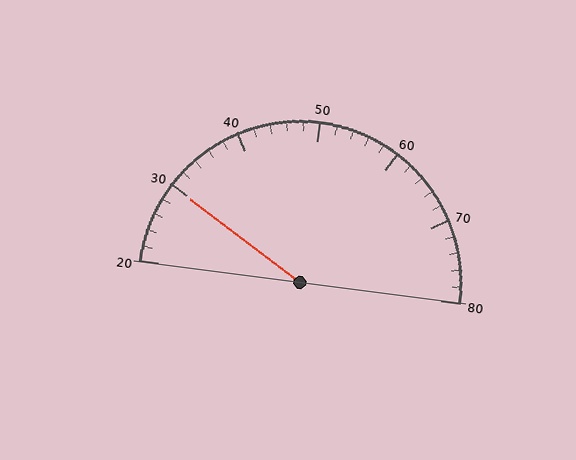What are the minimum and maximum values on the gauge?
The gauge ranges from 20 to 80.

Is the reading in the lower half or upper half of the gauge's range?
The reading is in the lower half of the range (20 to 80).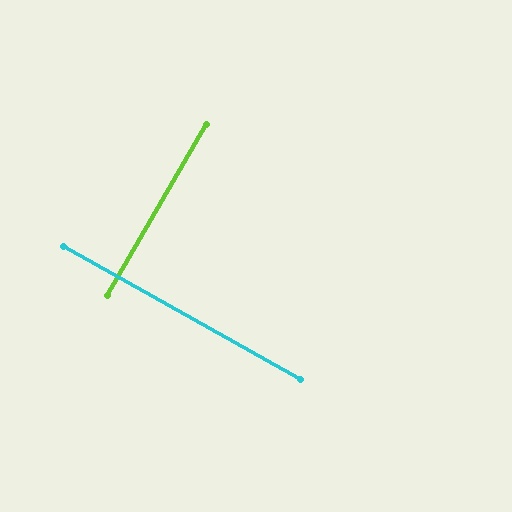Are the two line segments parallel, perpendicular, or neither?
Perpendicular — they meet at approximately 89°.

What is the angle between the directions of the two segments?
Approximately 89 degrees.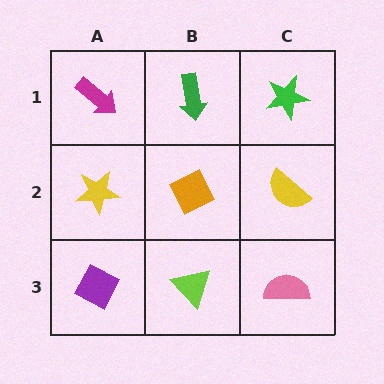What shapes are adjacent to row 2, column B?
A green arrow (row 1, column B), a lime triangle (row 3, column B), a yellow star (row 2, column A), a yellow semicircle (row 2, column C).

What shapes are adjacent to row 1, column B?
An orange diamond (row 2, column B), a magenta arrow (row 1, column A), a green star (row 1, column C).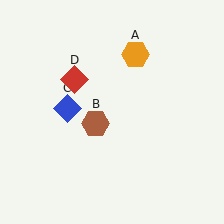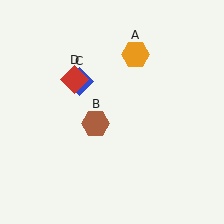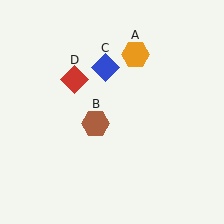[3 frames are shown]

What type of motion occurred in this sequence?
The blue diamond (object C) rotated clockwise around the center of the scene.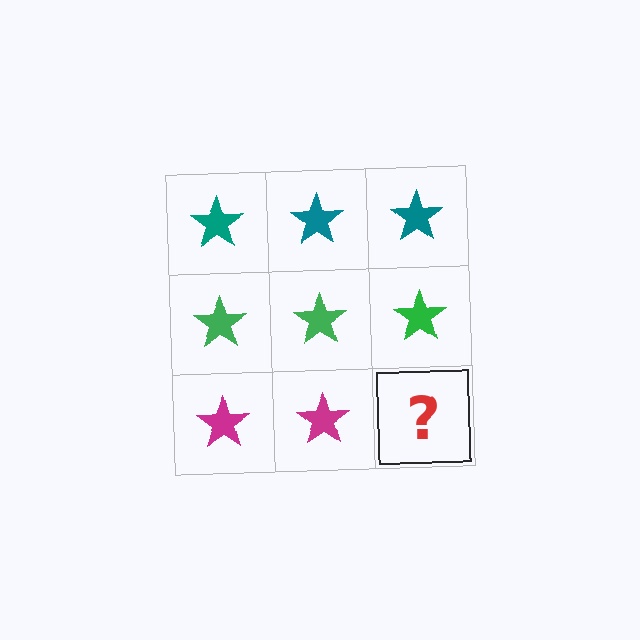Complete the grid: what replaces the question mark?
The question mark should be replaced with a magenta star.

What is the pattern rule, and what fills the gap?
The rule is that each row has a consistent color. The gap should be filled with a magenta star.